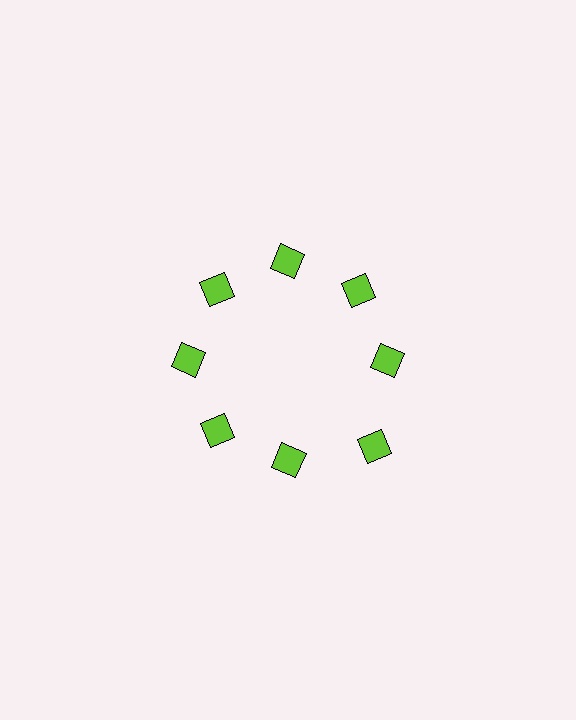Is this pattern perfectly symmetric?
No. The 8 lime squares are arranged in a ring, but one element near the 4 o'clock position is pushed outward from the center, breaking the 8-fold rotational symmetry.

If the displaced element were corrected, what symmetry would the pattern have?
It would have 8-fold rotational symmetry — the pattern would map onto itself every 45 degrees.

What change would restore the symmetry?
The symmetry would be restored by moving it inward, back onto the ring so that all 8 squares sit at equal angles and equal distance from the center.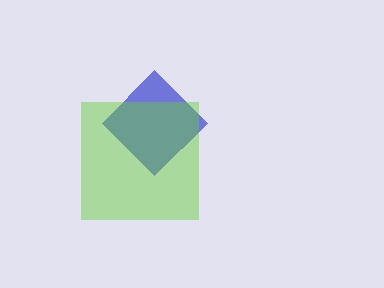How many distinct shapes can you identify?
There are 2 distinct shapes: a blue diamond, a lime square.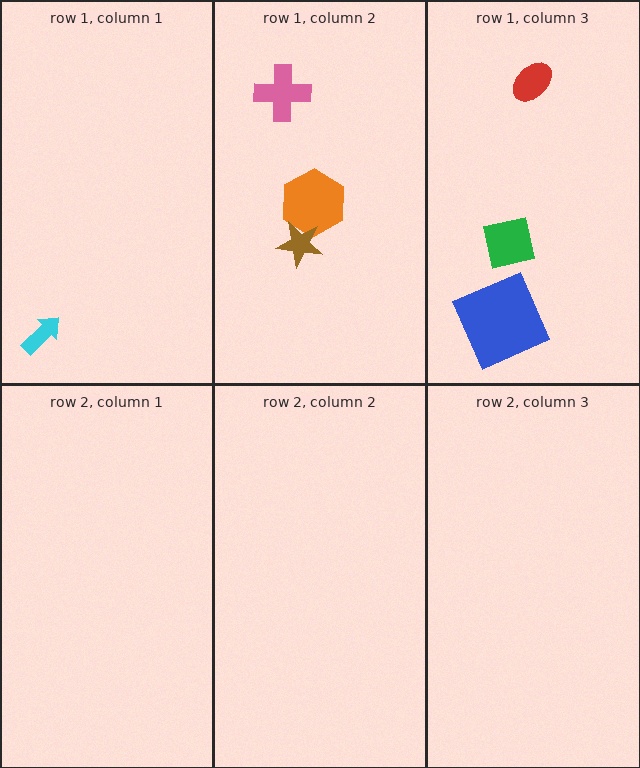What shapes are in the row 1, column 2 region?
The orange hexagon, the brown star, the pink cross.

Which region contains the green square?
The row 1, column 3 region.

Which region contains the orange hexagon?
The row 1, column 2 region.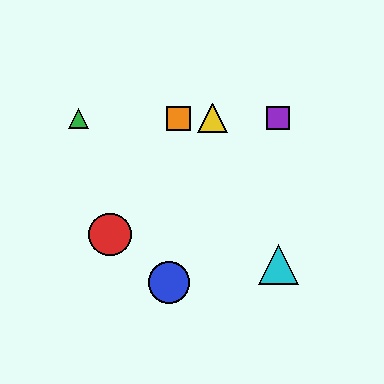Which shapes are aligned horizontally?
The green triangle, the yellow triangle, the purple square, the orange square are aligned horizontally.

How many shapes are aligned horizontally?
4 shapes (the green triangle, the yellow triangle, the purple square, the orange square) are aligned horizontally.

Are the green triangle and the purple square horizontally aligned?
Yes, both are at y≈118.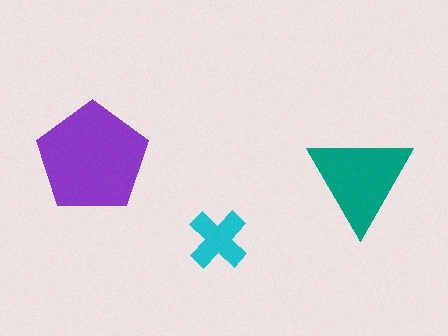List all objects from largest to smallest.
The purple pentagon, the teal triangle, the cyan cross.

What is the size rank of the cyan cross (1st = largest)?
3rd.